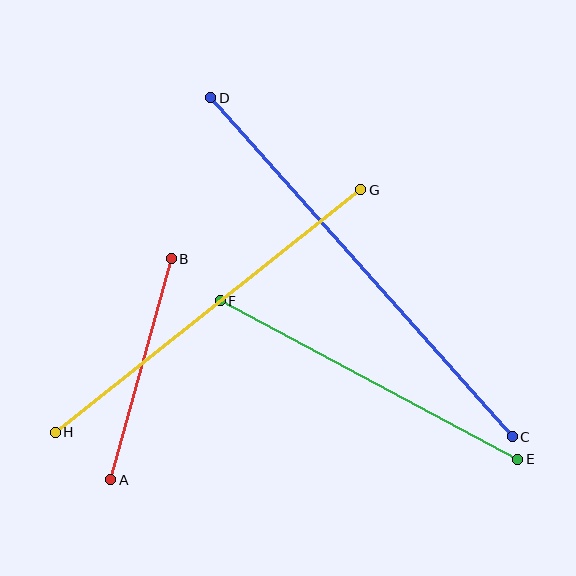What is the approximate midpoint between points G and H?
The midpoint is at approximately (208, 311) pixels.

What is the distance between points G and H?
The distance is approximately 390 pixels.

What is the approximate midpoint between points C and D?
The midpoint is at approximately (362, 267) pixels.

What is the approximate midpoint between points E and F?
The midpoint is at approximately (369, 380) pixels.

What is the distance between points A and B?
The distance is approximately 230 pixels.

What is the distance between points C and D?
The distance is approximately 453 pixels.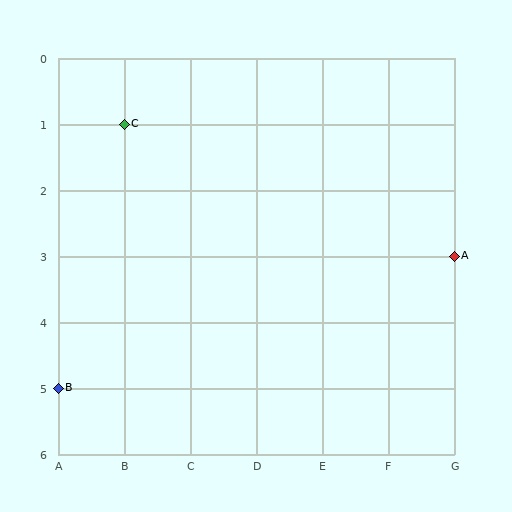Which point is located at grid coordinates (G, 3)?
Point A is at (G, 3).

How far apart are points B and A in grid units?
Points B and A are 6 columns and 2 rows apart (about 6.3 grid units diagonally).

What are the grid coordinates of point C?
Point C is at grid coordinates (B, 1).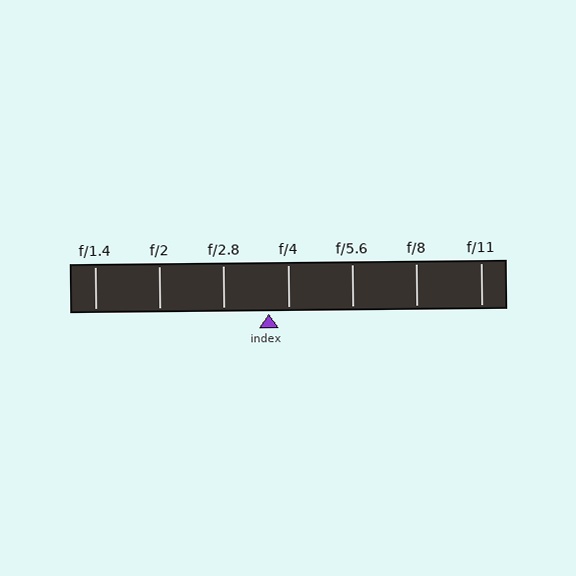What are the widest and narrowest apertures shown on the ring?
The widest aperture shown is f/1.4 and the narrowest is f/11.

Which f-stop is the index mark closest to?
The index mark is closest to f/4.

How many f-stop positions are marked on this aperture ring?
There are 7 f-stop positions marked.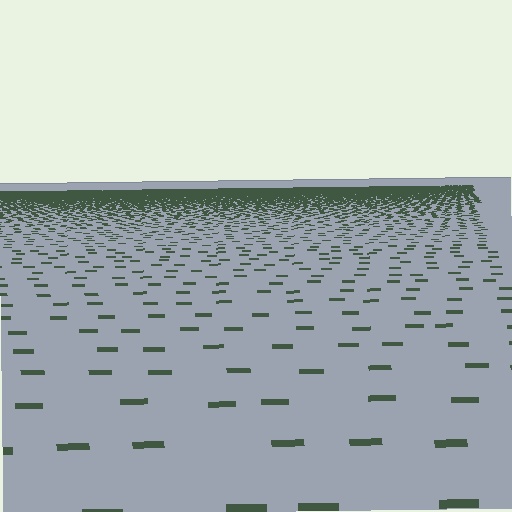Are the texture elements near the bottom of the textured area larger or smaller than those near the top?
Larger. Near the bottom, elements are closer to the viewer and appear at a bigger on-screen size.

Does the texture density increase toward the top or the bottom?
Density increases toward the top.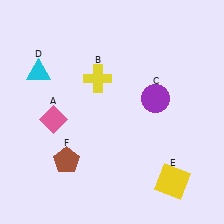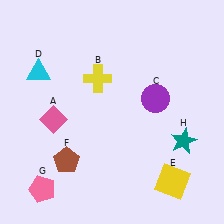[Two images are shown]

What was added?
A pink pentagon (G), a teal star (H) were added in Image 2.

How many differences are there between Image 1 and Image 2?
There are 2 differences between the two images.